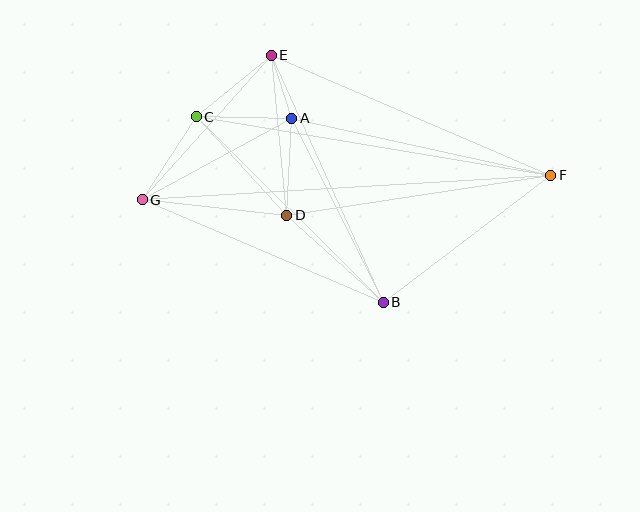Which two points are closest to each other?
Points A and E are closest to each other.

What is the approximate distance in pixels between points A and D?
The distance between A and D is approximately 97 pixels.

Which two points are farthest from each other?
Points F and G are farthest from each other.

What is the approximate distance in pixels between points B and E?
The distance between B and E is approximately 271 pixels.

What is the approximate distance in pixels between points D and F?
The distance between D and F is approximately 267 pixels.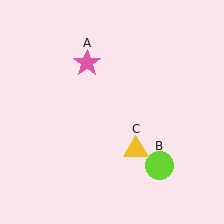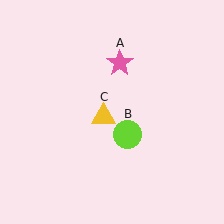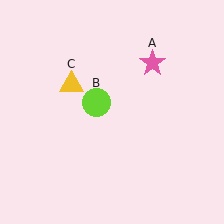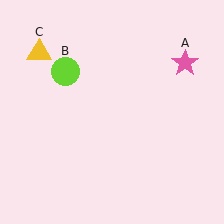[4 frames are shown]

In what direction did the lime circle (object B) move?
The lime circle (object B) moved up and to the left.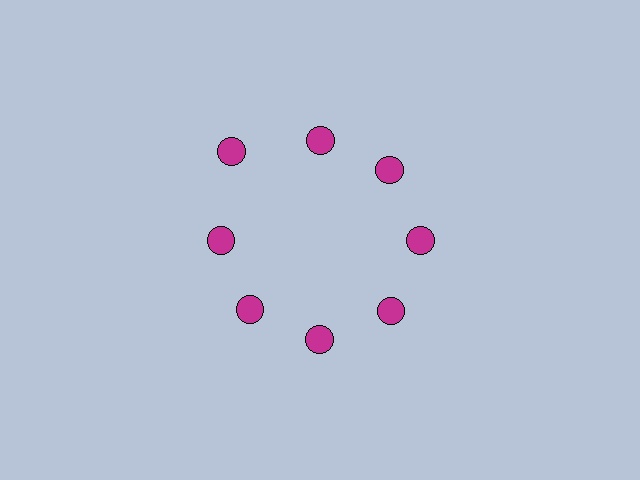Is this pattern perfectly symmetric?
No. The 8 magenta circles are arranged in a ring, but one element near the 10 o'clock position is pushed outward from the center, breaking the 8-fold rotational symmetry.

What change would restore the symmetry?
The symmetry would be restored by moving it inward, back onto the ring so that all 8 circles sit at equal angles and equal distance from the center.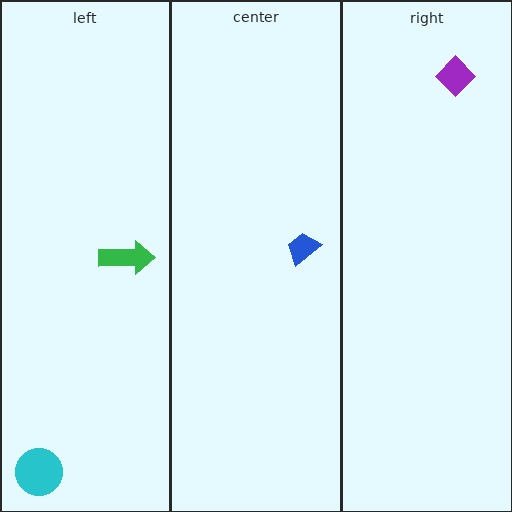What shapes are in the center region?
The blue trapezoid.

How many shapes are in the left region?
2.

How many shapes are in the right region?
1.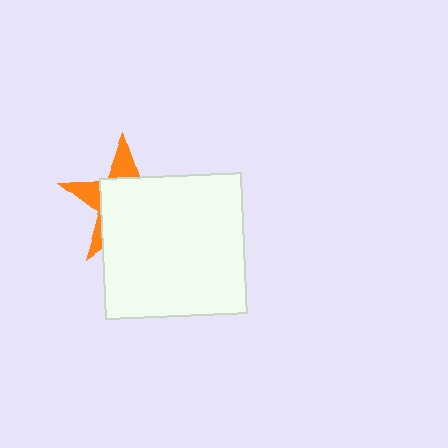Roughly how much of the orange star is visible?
A small part of it is visible (roughly 31%).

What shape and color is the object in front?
The object in front is a white square.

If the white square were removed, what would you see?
You would see the complete orange star.